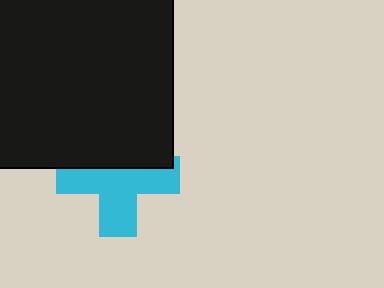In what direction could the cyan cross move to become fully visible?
The cyan cross could move down. That would shift it out from behind the black square entirely.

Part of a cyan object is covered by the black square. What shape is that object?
It is a cross.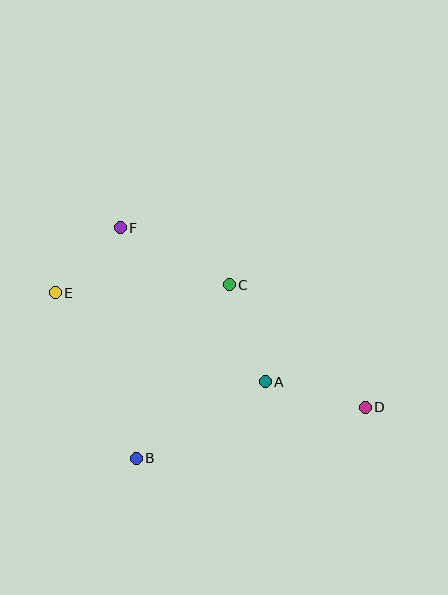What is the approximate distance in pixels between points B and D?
The distance between B and D is approximately 235 pixels.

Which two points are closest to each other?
Points E and F are closest to each other.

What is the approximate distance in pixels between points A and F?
The distance between A and F is approximately 211 pixels.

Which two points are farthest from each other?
Points D and E are farthest from each other.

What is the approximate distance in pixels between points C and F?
The distance between C and F is approximately 123 pixels.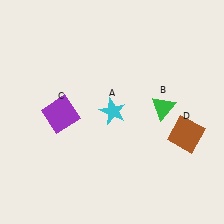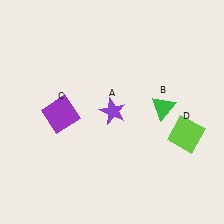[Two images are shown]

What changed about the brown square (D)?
In Image 1, D is brown. In Image 2, it changed to lime.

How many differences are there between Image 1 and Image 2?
There are 2 differences between the two images.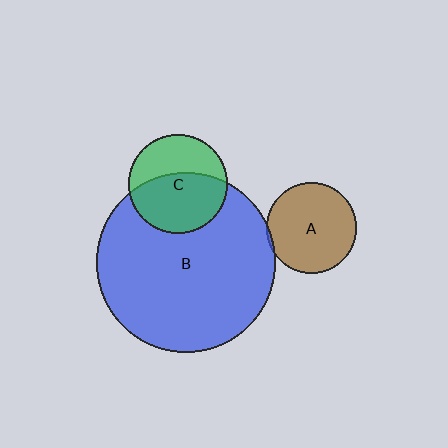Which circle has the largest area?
Circle B (blue).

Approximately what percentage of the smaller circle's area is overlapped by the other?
Approximately 60%.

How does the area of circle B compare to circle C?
Approximately 3.3 times.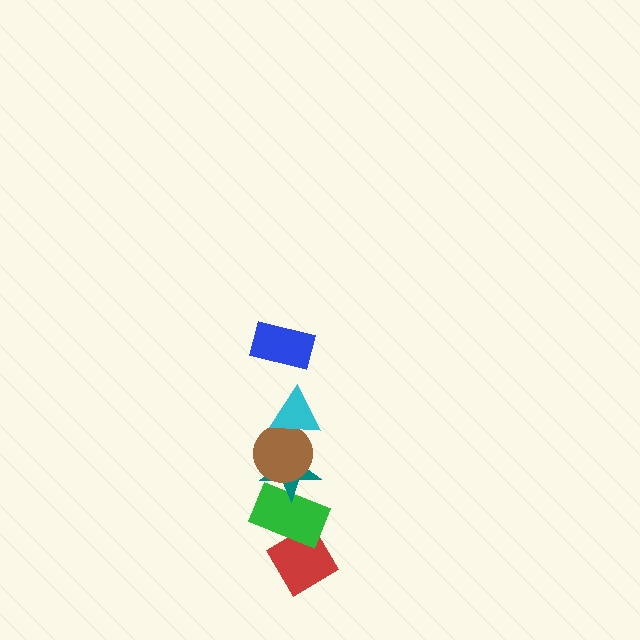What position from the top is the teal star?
The teal star is 4th from the top.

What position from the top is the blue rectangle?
The blue rectangle is 1st from the top.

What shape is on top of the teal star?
The brown circle is on top of the teal star.